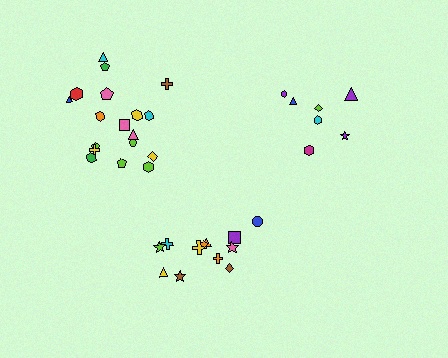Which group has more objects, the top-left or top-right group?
The top-left group.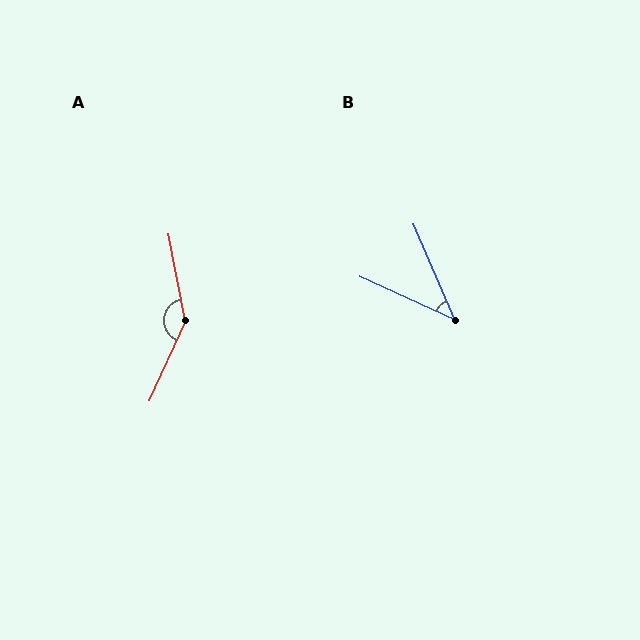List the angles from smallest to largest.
B (42°), A (144°).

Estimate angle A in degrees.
Approximately 144 degrees.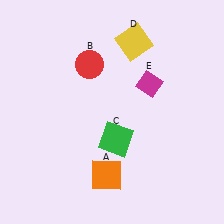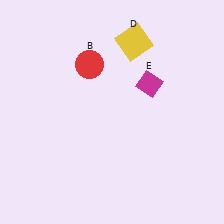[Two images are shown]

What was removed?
The orange square (A), the green square (C) were removed in Image 2.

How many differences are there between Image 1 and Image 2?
There are 2 differences between the two images.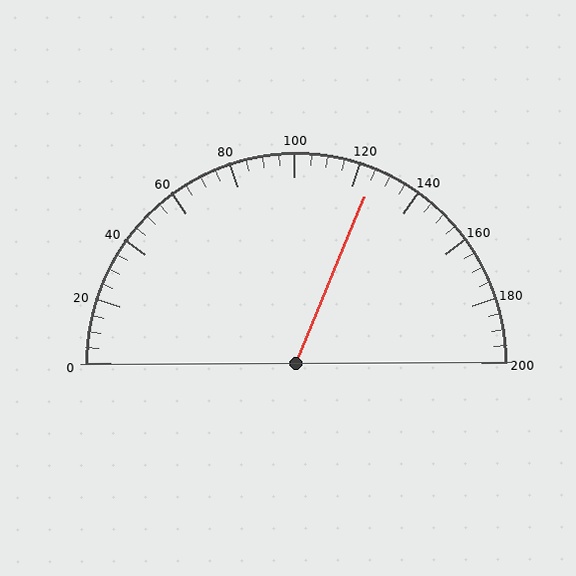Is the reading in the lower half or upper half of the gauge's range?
The reading is in the upper half of the range (0 to 200).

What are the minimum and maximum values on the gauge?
The gauge ranges from 0 to 200.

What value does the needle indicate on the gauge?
The needle indicates approximately 125.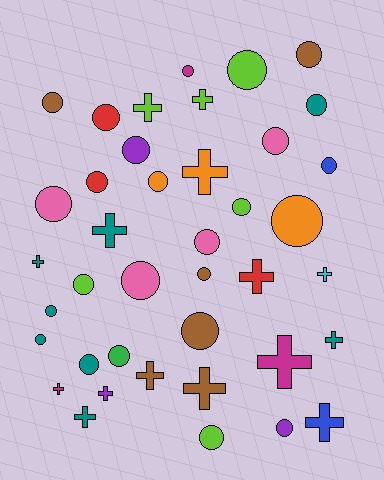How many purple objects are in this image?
There are 3 purple objects.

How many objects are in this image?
There are 40 objects.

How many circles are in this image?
There are 25 circles.